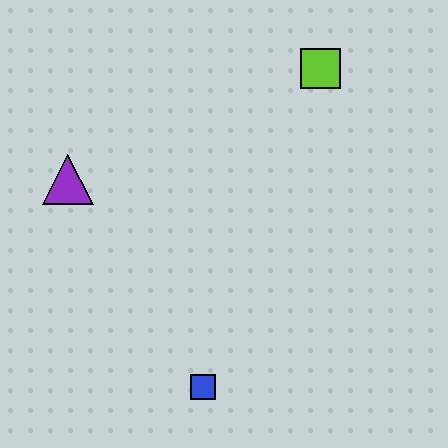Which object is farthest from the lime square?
The blue square is farthest from the lime square.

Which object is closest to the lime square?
The purple triangle is closest to the lime square.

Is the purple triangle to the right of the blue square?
No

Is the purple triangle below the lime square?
Yes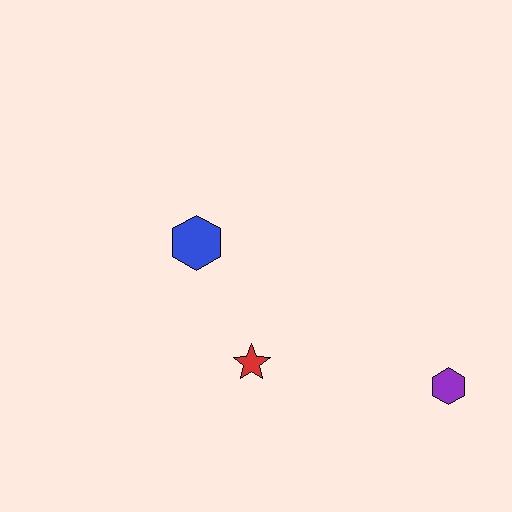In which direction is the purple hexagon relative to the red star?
The purple hexagon is to the right of the red star.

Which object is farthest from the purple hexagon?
The blue hexagon is farthest from the purple hexagon.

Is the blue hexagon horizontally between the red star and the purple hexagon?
No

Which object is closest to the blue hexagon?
The red star is closest to the blue hexagon.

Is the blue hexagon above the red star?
Yes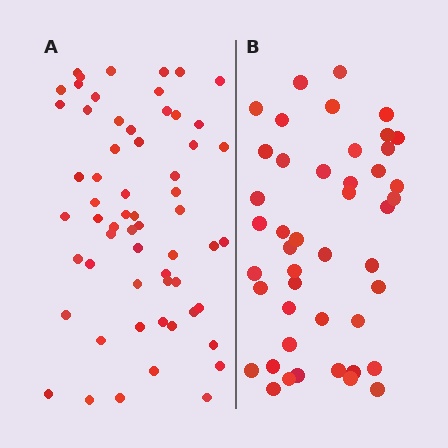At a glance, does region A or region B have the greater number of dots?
Region A (the left region) has more dots.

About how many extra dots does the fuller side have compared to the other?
Region A has approximately 15 more dots than region B.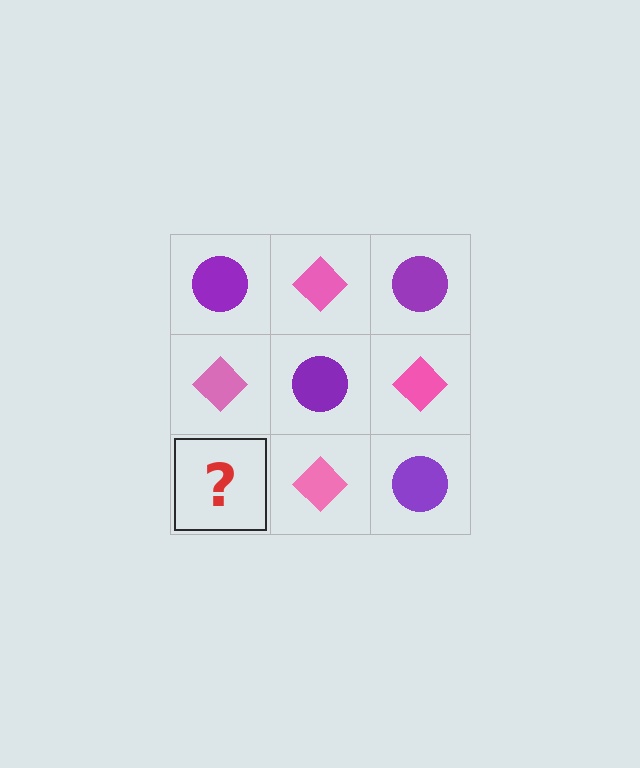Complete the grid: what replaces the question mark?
The question mark should be replaced with a purple circle.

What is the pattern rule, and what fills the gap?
The rule is that it alternates purple circle and pink diamond in a checkerboard pattern. The gap should be filled with a purple circle.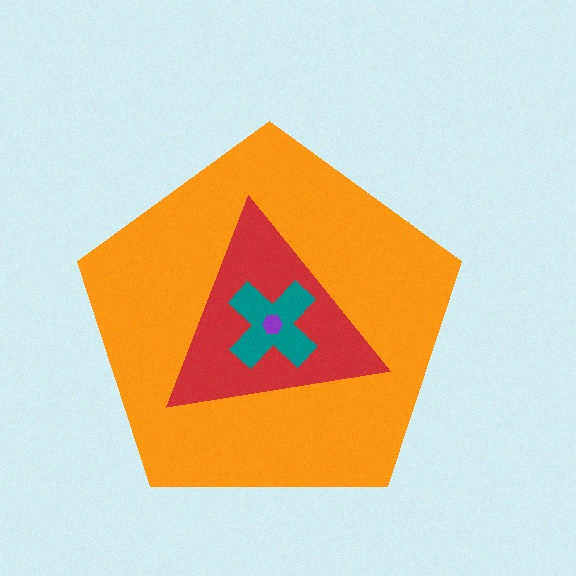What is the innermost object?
The purple hexagon.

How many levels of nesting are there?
4.